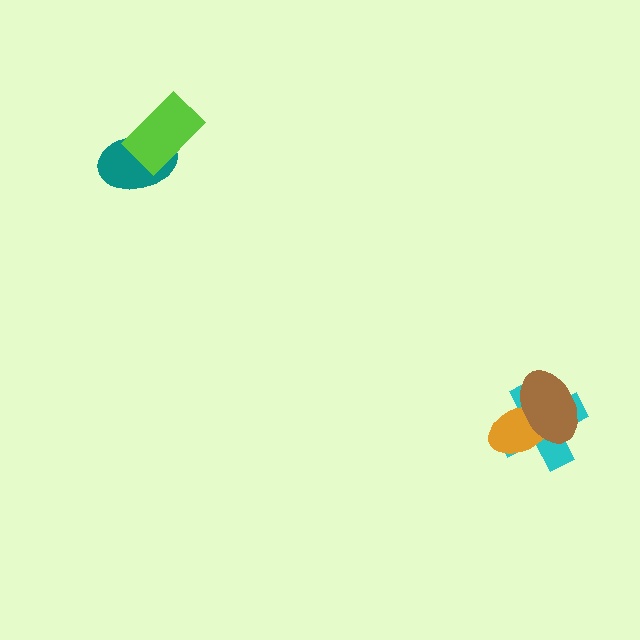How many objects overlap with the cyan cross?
2 objects overlap with the cyan cross.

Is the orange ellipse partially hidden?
Yes, it is partially covered by another shape.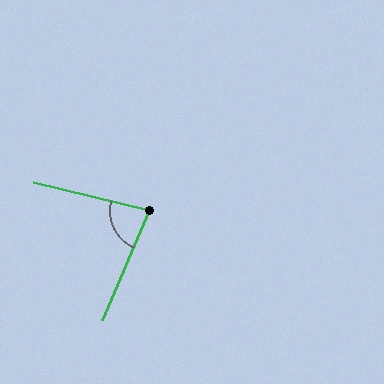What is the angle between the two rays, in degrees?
Approximately 81 degrees.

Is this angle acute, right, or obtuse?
It is acute.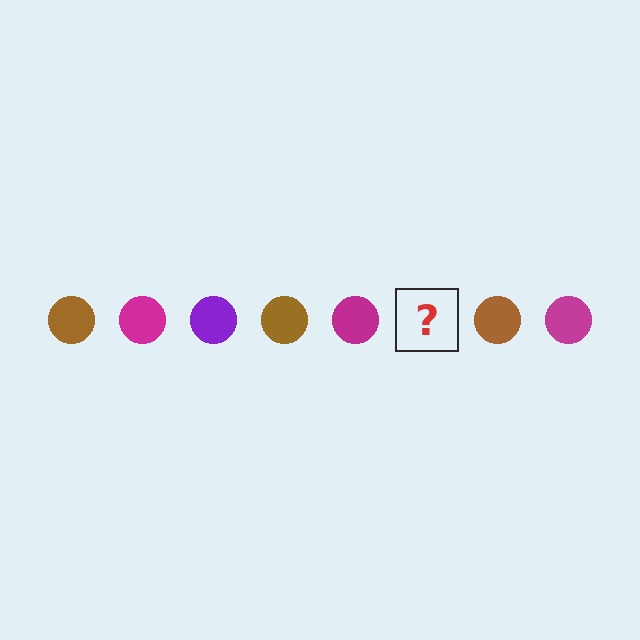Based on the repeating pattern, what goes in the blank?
The blank should be a purple circle.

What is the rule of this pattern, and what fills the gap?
The rule is that the pattern cycles through brown, magenta, purple circles. The gap should be filled with a purple circle.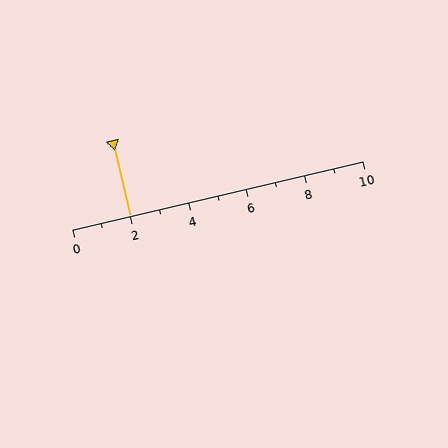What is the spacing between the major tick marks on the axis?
The major ticks are spaced 2 apart.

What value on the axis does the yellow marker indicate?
The marker indicates approximately 2.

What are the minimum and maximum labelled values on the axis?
The axis runs from 0 to 10.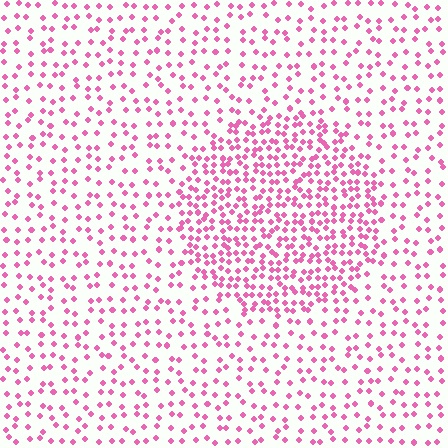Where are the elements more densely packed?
The elements are more densely packed inside the circle boundary.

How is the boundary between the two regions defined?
The boundary is defined by a change in element density (approximately 2.1x ratio). All elements are the same color, size, and shape.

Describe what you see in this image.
The image contains small pink elements arranged at two different densities. A circle-shaped region is visible where the elements are more densely packed than the surrounding area.